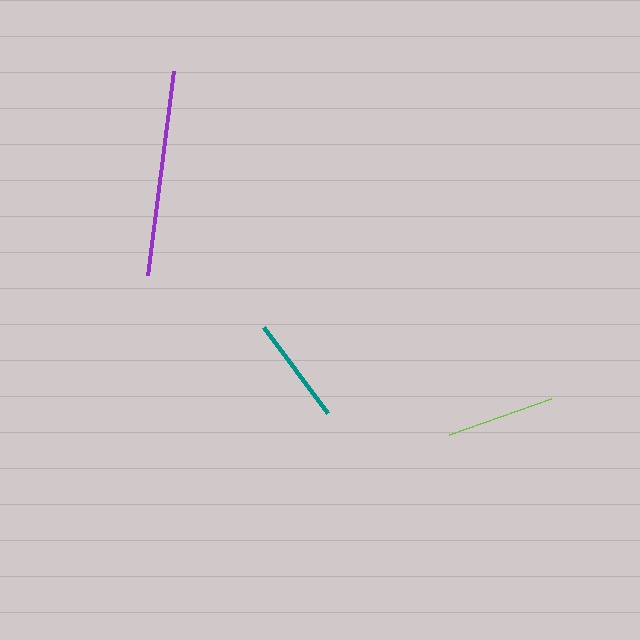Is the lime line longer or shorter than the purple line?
The purple line is longer than the lime line.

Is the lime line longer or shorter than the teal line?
The lime line is longer than the teal line.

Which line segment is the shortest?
The teal line is the shortest at approximately 107 pixels.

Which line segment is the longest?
The purple line is the longest at approximately 206 pixels.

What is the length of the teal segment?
The teal segment is approximately 107 pixels long.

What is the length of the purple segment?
The purple segment is approximately 206 pixels long.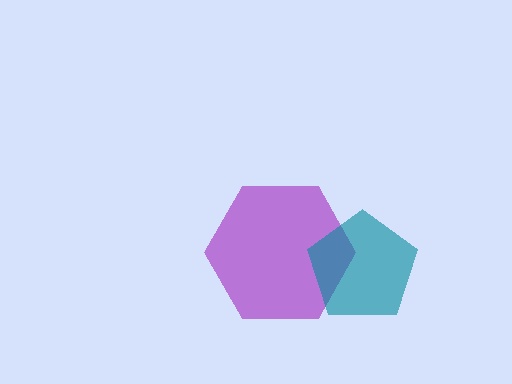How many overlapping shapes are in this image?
There are 2 overlapping shapes in the image.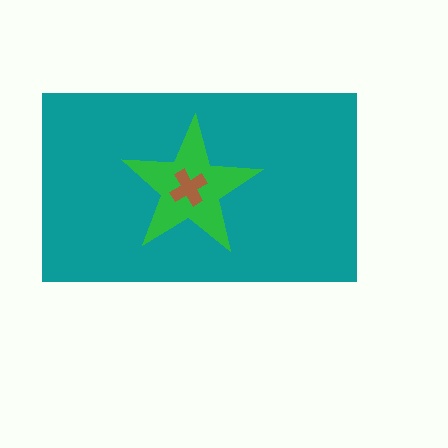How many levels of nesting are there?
3.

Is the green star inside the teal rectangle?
Yes.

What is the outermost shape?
The teal rectangle.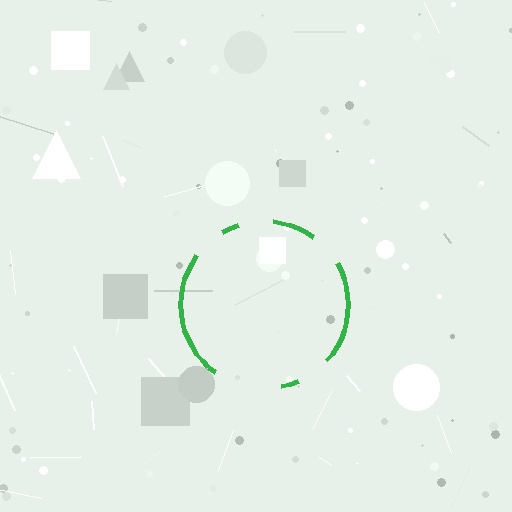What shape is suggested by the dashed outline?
The dashed outline suggests a circle.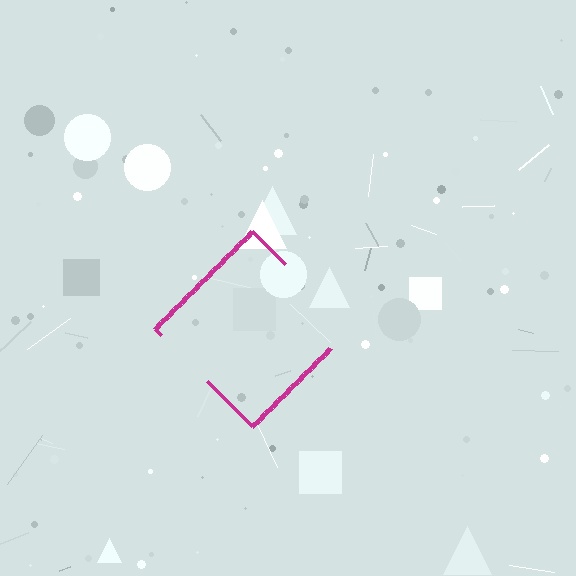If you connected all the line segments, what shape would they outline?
They would outline a diamond.